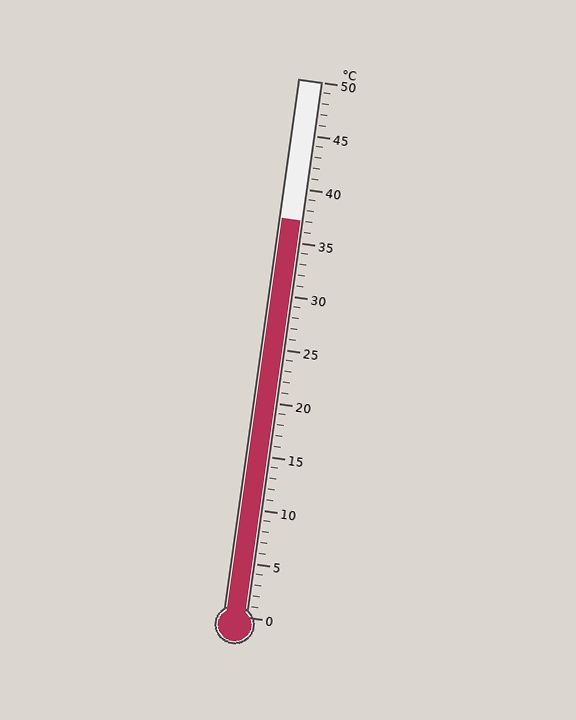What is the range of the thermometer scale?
The thermometer scale ranges from 0°C to 50°C.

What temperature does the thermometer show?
The thermometer shows approximately 37°C.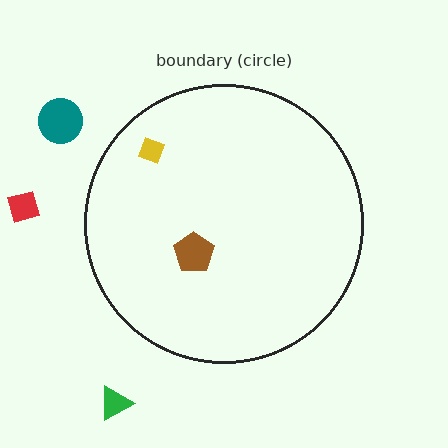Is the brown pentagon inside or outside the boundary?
Inside.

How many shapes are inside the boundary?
2 inside, 3 outside.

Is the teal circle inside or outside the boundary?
Outside.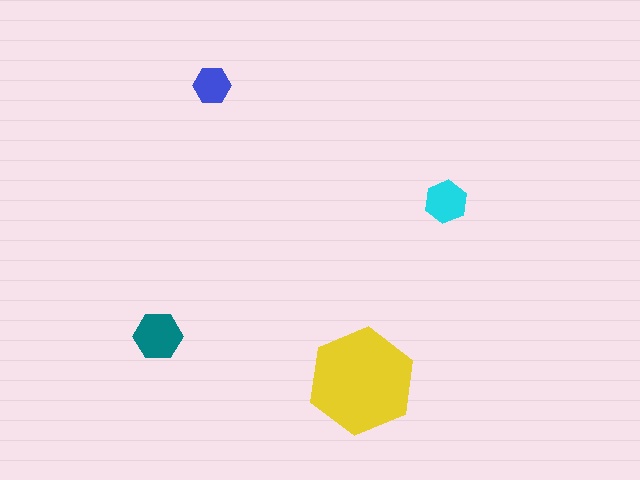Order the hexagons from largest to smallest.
the yellow one, the teal one, the cyan one, the blue one.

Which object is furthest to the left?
The teal hexagon is leftmost.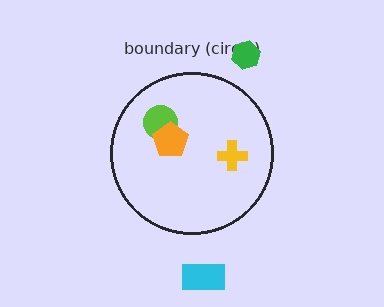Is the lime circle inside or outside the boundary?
Inside.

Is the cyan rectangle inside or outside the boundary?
Outside.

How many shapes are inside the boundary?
3 inside, 2 outside.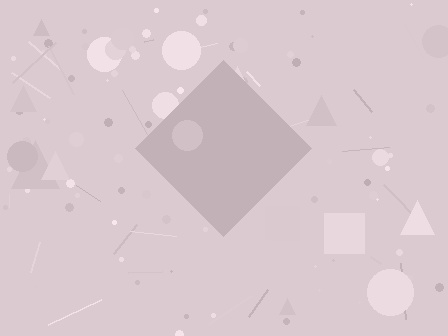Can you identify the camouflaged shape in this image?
The camouflaged shape is a diamond.